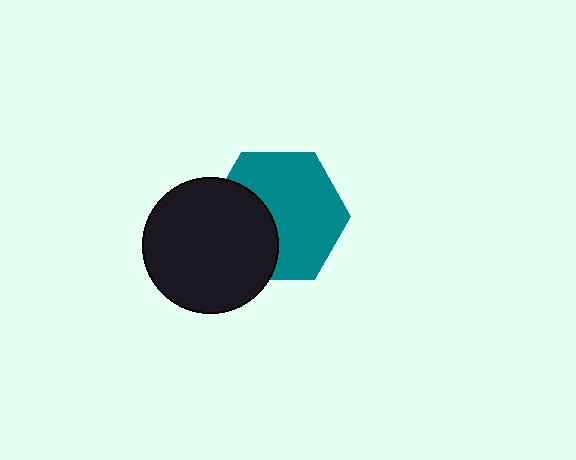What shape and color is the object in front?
The object in front is a black circle.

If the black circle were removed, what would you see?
You would see the complete teal hexagon.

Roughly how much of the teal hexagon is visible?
About half of it is visible (roughly 65%).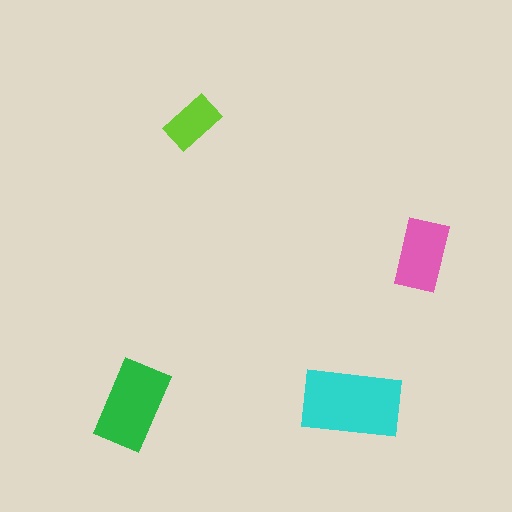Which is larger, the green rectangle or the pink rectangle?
The green one.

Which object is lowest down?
The green rectangle is bottommost.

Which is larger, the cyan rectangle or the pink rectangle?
The cyan one.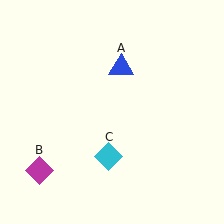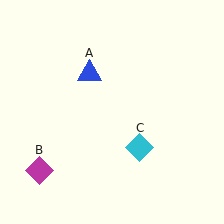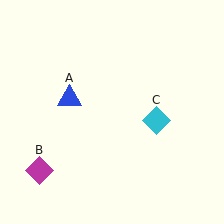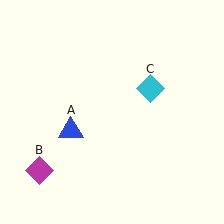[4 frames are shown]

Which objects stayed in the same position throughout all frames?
Magenta diamond (object B) remained stationary.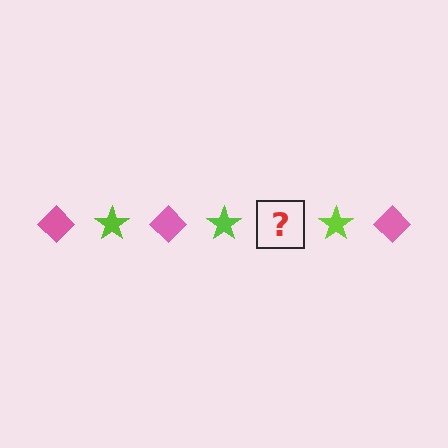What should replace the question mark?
The question mark should be replaced with a pink diamond.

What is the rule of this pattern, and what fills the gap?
The rule is that the pattern alternates between pink diamond and lime star. The gap should be filled with a pink diamond.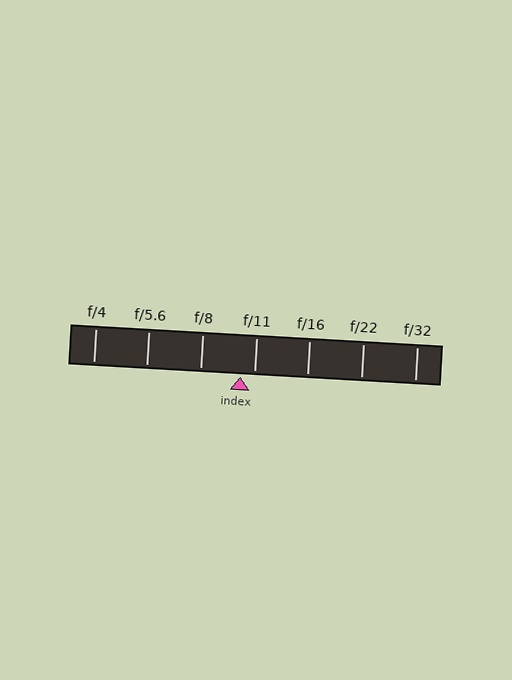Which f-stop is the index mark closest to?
The index mark is closest to f/11.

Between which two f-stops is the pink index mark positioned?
The index mark is between f/8 and f/11.